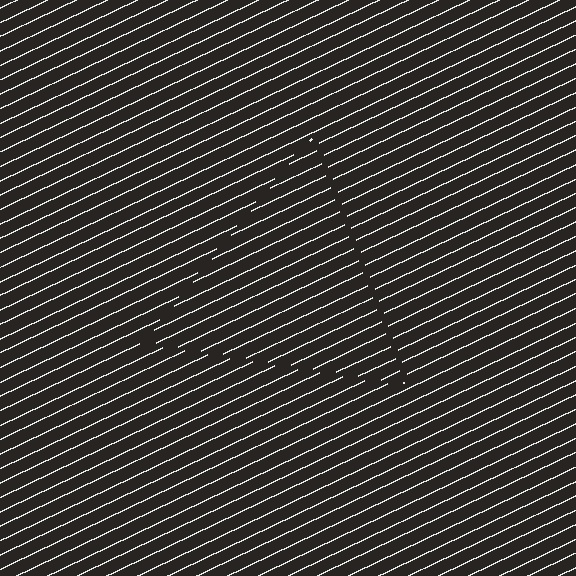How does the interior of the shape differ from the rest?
The interior of the shape contains the same grating, shifted by half a period — the contour is defined by the phase discontinuity where line-ends from the inner and outer gratings abut.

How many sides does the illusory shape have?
3 sides — the line-ends trace a triangle.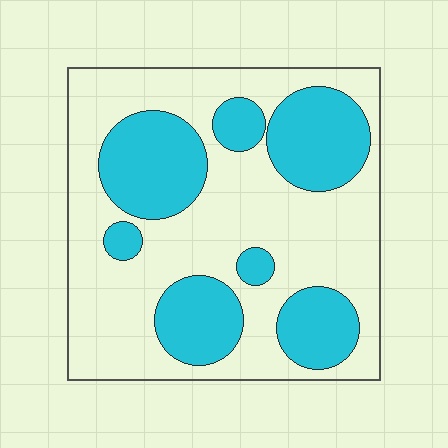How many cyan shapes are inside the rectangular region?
7.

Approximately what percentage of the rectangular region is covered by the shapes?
Approximately 35%.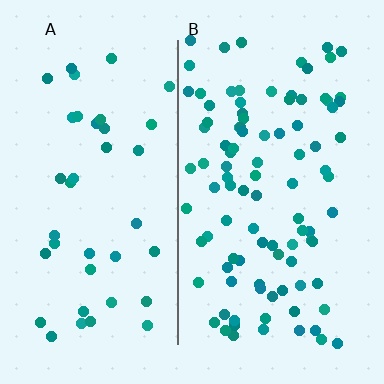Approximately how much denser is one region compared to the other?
Approximately 2.4× — region B over region A.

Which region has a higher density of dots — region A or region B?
B (the right).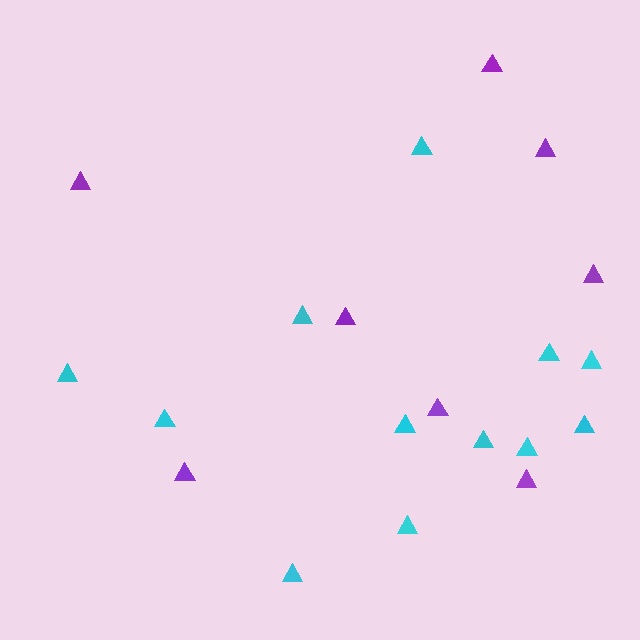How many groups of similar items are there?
There are 2 groups: one group of purple triangles (8) and one group of cyan triangles (12).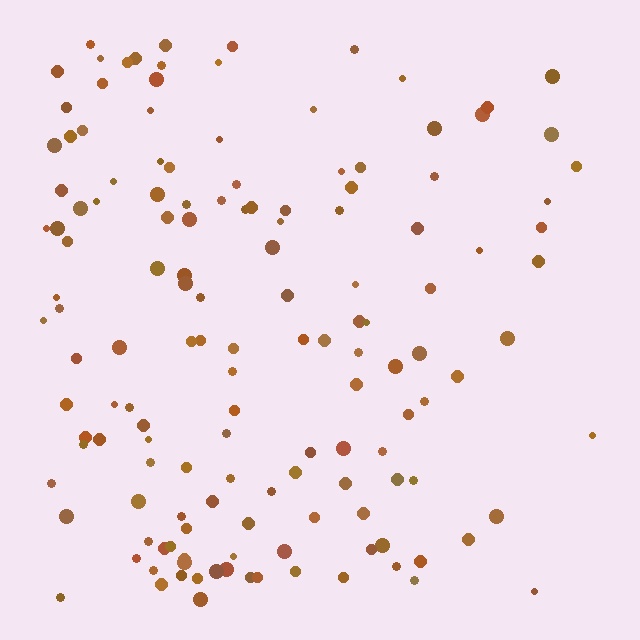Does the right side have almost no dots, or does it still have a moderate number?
Still a moderate number, just noticeably fewer than the left.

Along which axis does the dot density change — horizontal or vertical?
Horizontal.